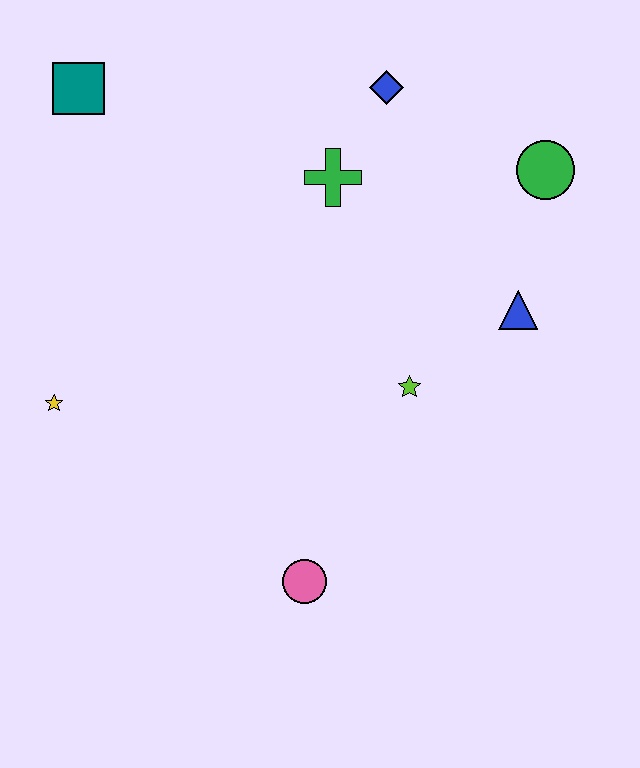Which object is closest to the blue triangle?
The lime star is closest to the blue triangle.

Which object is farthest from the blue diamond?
The pink circle is farthest from the blue diamond.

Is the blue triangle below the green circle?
Yes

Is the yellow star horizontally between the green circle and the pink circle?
No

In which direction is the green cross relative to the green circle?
The green cross is to the left of the green circle.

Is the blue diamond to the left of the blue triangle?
Yes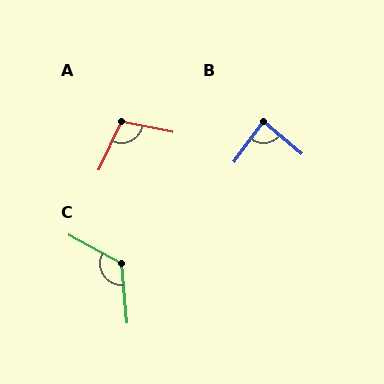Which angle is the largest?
C, at approximately 124 degrees.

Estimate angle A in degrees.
Approximately 103 degrees.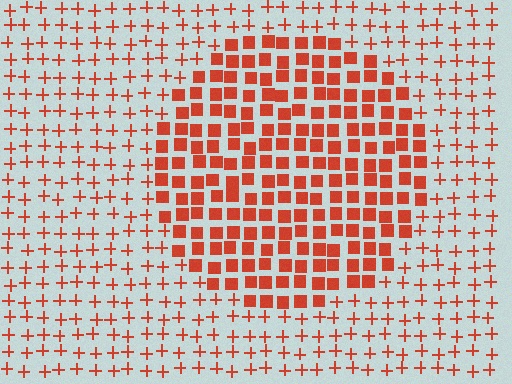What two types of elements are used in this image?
The image uses squares inside the circle region and plus signs outside it.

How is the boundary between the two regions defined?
The boundary is defined by a change in element shape: squares inside vs. plus signs outside. All elements share the same color and spacing.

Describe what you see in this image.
The image is filled with small red elements arranged in a uniform grid. A circle-shaped region contains squares, while the surrounding area contains plus signs. The boundary is defined purely by the change in element shape.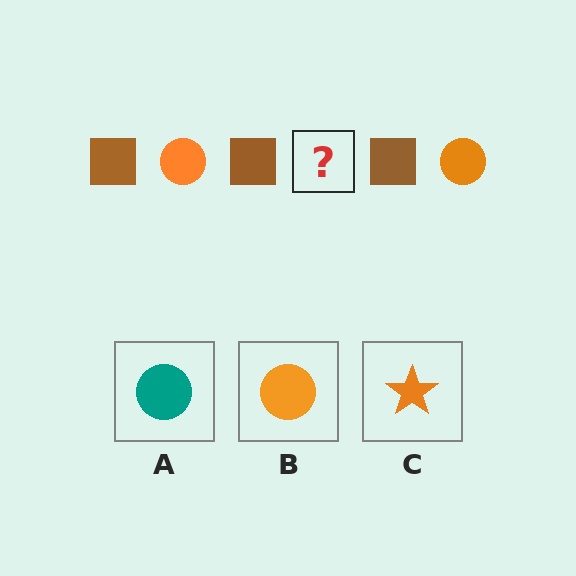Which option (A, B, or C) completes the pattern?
B.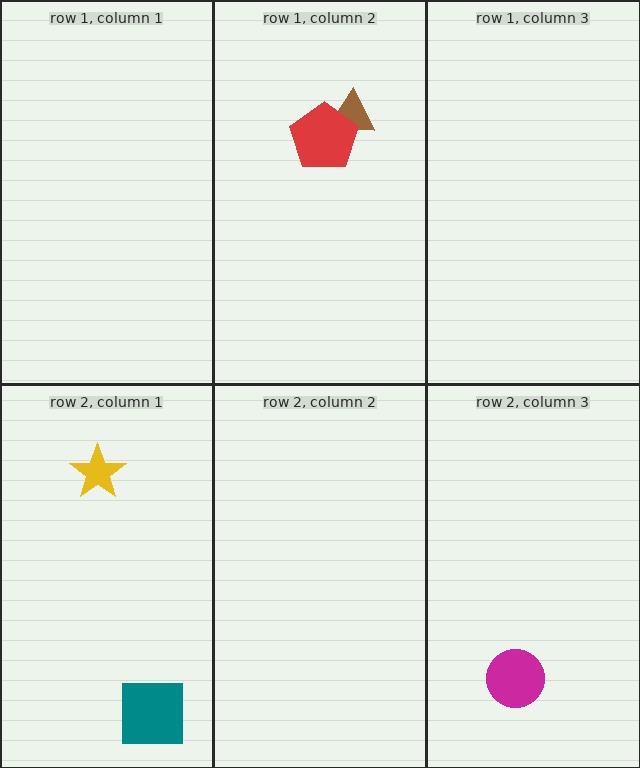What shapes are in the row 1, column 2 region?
The brown triangle, the red pentagon.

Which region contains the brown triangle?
The row 1, column 2 region.